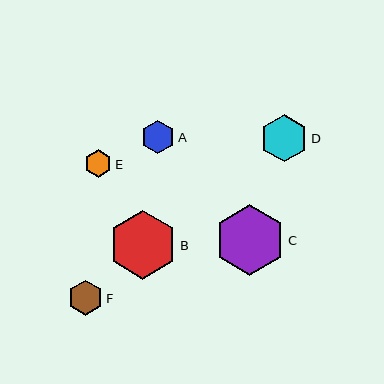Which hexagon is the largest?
Hexagon C is the largest with a size of approximately 71 pixels.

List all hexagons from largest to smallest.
From largest to smallest: C, B, D, F, A, E.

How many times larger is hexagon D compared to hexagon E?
Hexagon D is approximately 1.7 times the size of hexagon E.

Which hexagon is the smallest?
Hexagon E is the smallest with a size of approximately 27 pixels.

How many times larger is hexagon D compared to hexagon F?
Hexagon D is approximately 1.4 times the size of hexagon F.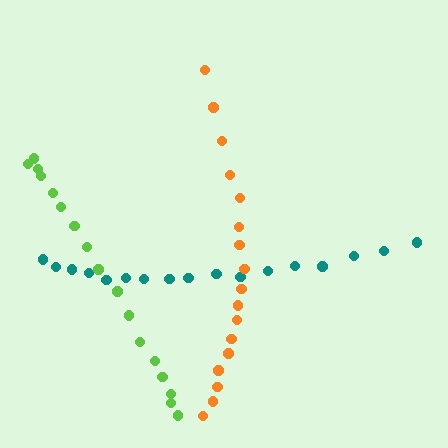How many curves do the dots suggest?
There are 3 distinct paths.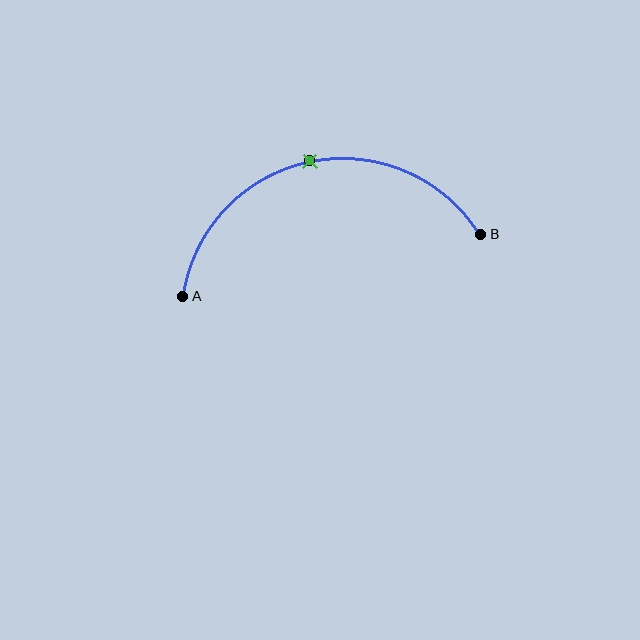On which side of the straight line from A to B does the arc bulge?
The arc bulges above the straight line connecting A and B.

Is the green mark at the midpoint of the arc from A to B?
Yes. The green mark lies on the arc at equal arc-length from both A and B — it is the arc midpoint.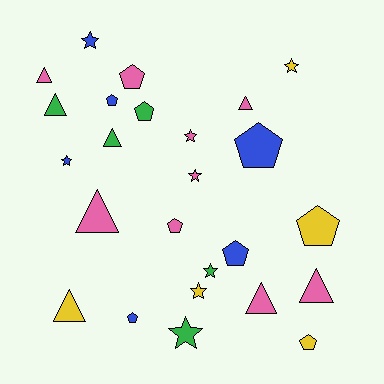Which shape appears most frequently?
Pentagon, with 9 objects.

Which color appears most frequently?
Pink, with 9 objects.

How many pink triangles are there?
There are 5 pink triangles.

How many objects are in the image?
There are 25 objects.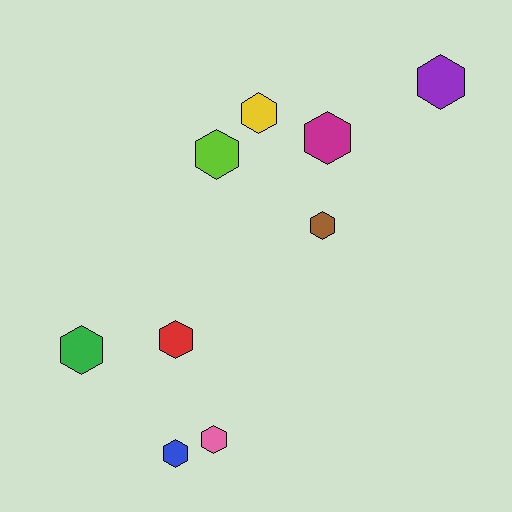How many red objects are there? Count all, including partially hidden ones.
There is 1 red object.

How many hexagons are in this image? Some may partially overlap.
There are 9 hexagons.